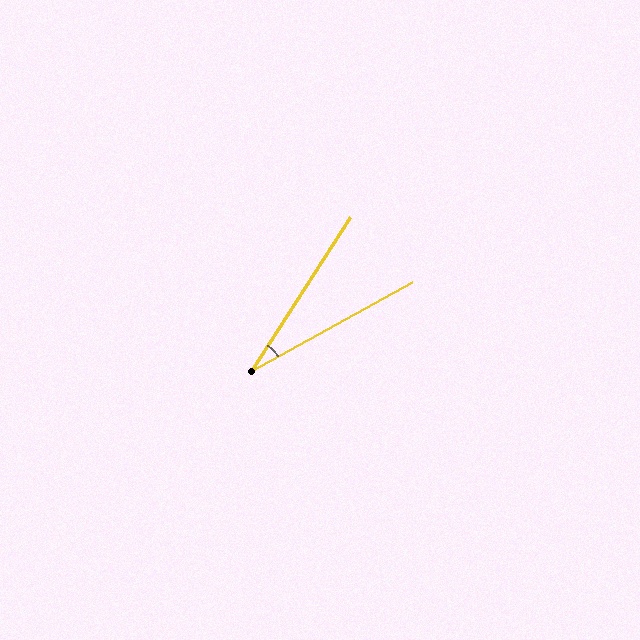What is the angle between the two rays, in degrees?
Approximately 28 degrees.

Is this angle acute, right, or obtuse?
It is acute.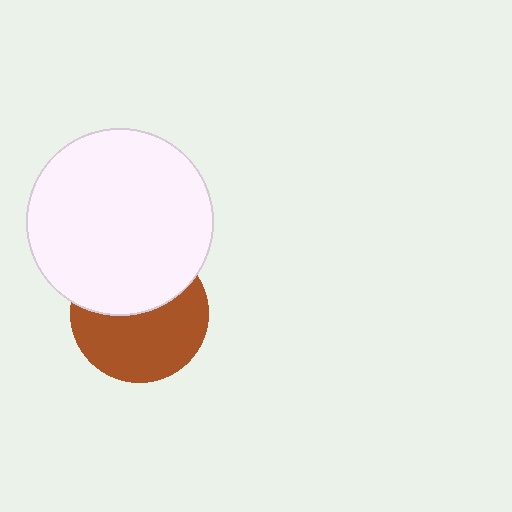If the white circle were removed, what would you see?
You would see the complete brown circle.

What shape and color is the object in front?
The object in front is a white circle.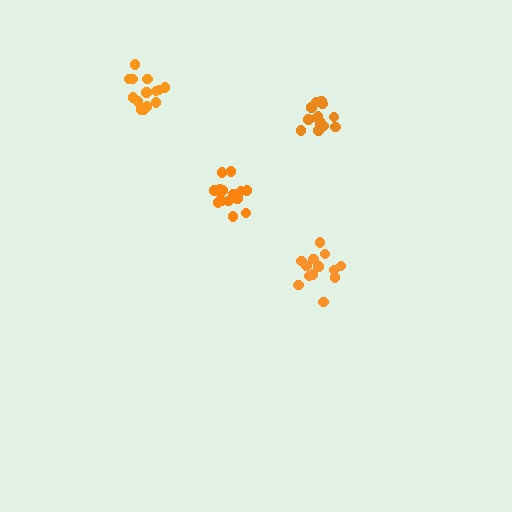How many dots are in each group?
Group 1: 13 dots, Group 2: 14 dots, Group 3: 17 dots, Group 4: 14 dots (58 total).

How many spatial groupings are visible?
There are 4 spatial groupings.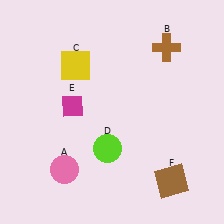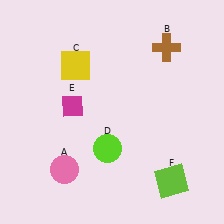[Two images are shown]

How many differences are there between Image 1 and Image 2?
There is 1 difference between the two images.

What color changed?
The square (F) changed from brown in Image 1 to lime in Image 2.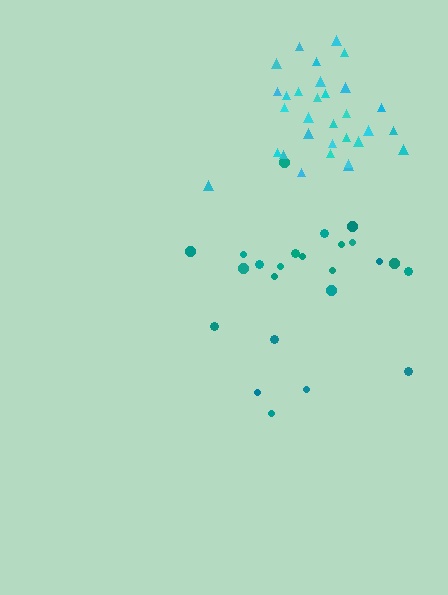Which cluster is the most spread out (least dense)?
Teal.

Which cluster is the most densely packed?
Cyan.